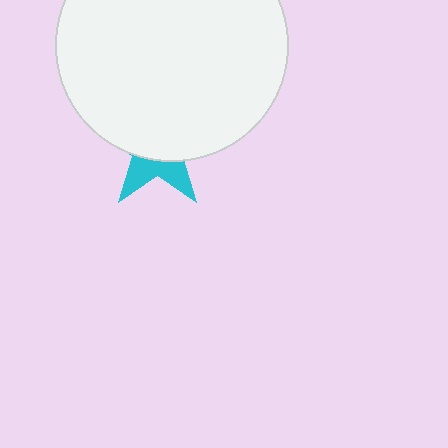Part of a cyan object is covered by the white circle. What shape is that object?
It is a star.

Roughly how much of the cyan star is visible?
A small part of it is visible (roughly 34%).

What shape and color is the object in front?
The object in front is a white circle.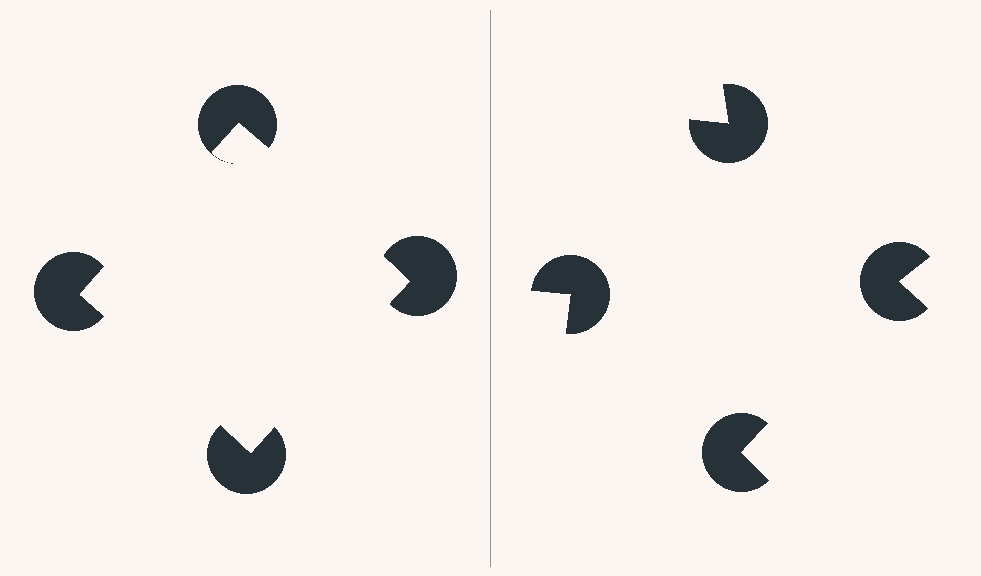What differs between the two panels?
The pac-man discs are positioned identically on both sides; only the wedge orientations differ. On the left they align to a square; on the right they are misaligned.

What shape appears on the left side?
An illusory square.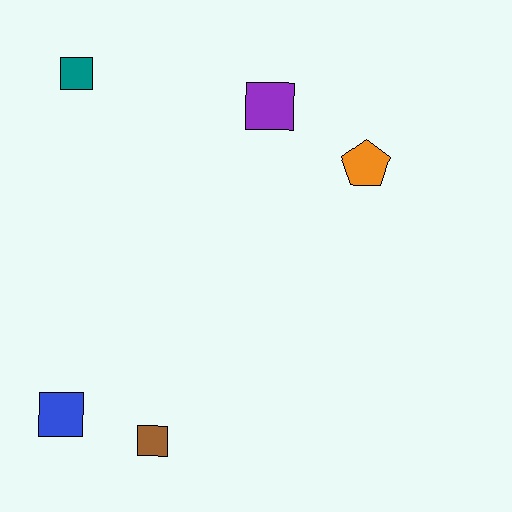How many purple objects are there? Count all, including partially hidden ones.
There is 1 purple object.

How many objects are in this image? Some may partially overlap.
There are 5 objects.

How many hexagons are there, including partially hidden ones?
There are no hexagons.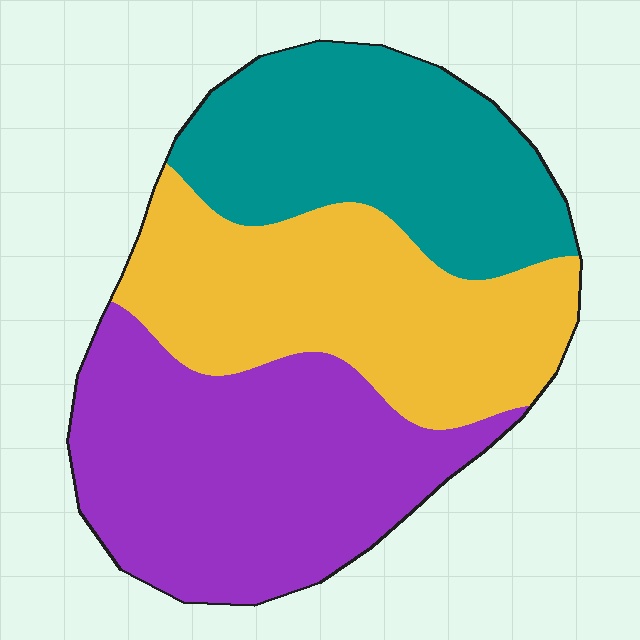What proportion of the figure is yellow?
Yellow takes up about one third (1/3) of the figure.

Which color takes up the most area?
Purple, at roughly 40%.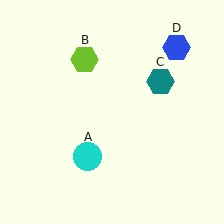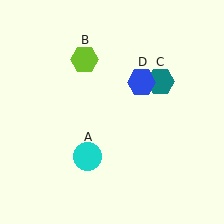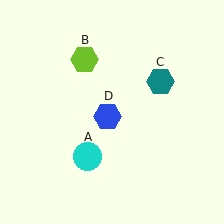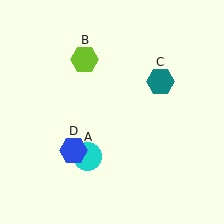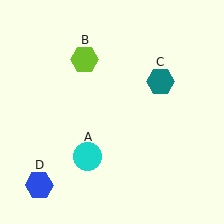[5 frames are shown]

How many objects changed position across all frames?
1 object changed position: blue hexagon (object D).